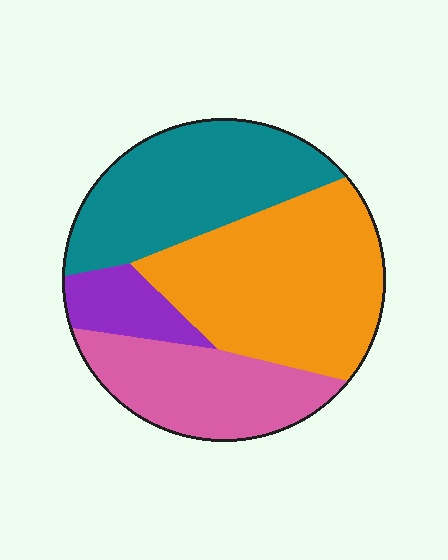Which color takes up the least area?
Purple, at roughly 10%.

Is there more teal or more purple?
Teal.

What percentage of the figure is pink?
Pink covers about 20% of the figure.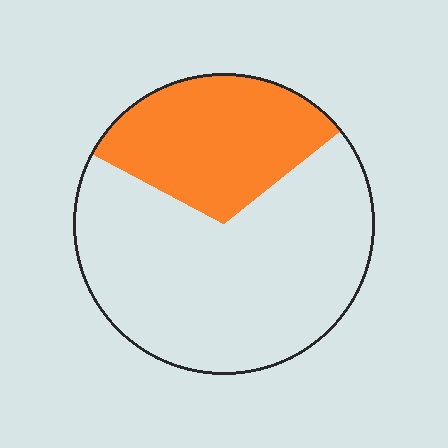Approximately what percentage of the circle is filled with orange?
Approximately 30%.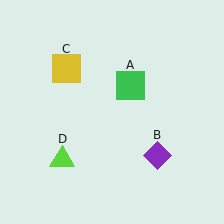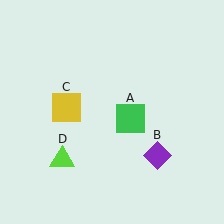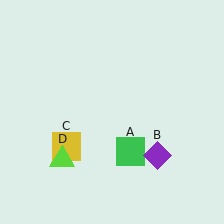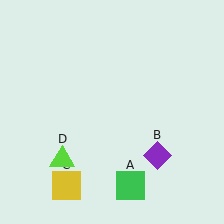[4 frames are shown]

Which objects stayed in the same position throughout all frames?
Purple diamond (object B) and lime triangle (object D) remained stationary.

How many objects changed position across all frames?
2 objects changed position: green square (object A), yellow square (object C).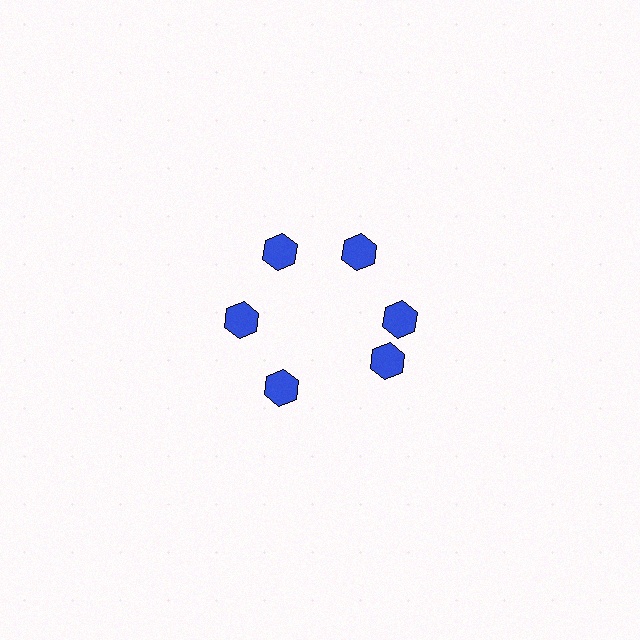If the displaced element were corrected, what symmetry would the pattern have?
It would have 6-fold rotational symmetry — the pattern would map onto itself every 60 degrees.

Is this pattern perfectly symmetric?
No. The 6 blue hexagons are arranged in a ring, but one element near the 5 o'clock position is rotated out of alignment along the ring, breaking the 6-fold rotational symmetry.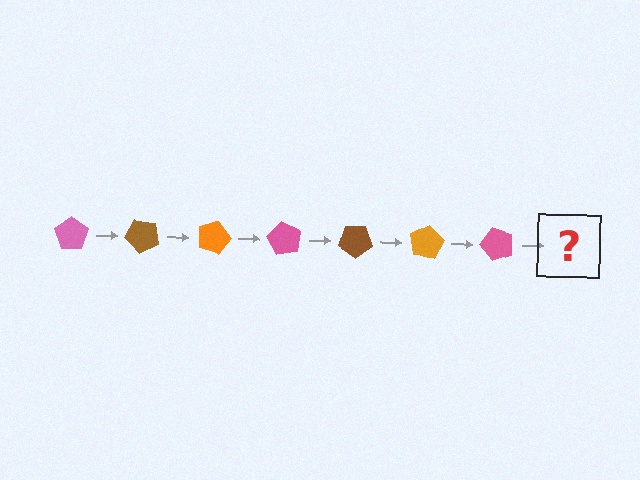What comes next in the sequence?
The next element should be a brown pentagon, rotated 315 degrees from the start.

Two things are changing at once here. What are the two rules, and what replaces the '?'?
The two rules are that it rotates 45 degrees each step and the color cycles through pink, brown, and orange. The '?' should be a brown pentagon, rotated 315 degrees from the start.